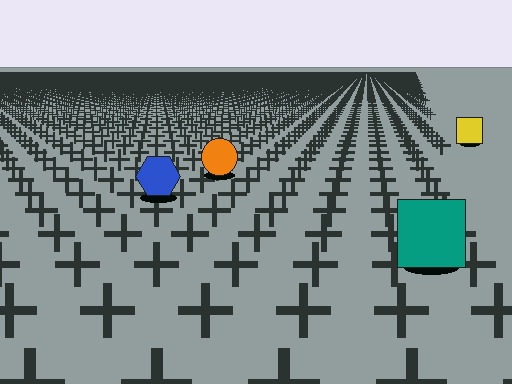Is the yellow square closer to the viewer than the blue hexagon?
No. The blue hexagon is closer — you can tell from the texture gradient: the ground texture is coarser near it.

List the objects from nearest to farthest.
From nearest to farthest: the teal square, the blue hexagon, the orange circle, the yellow square.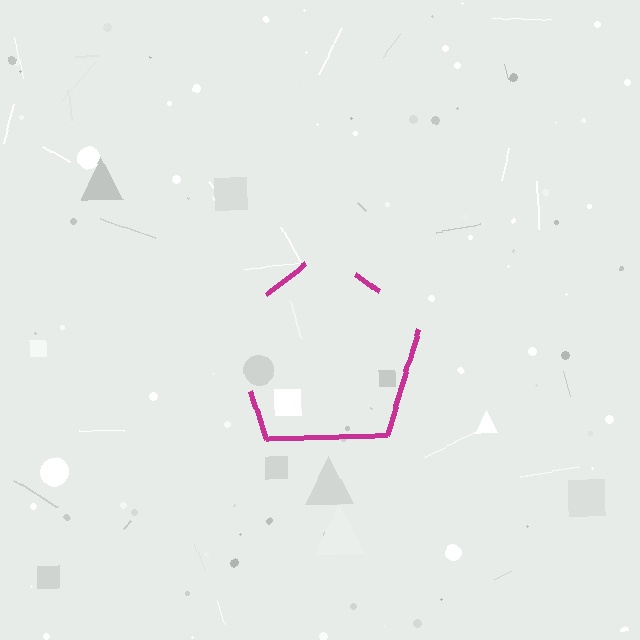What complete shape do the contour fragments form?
The contour fragments form a pentagon.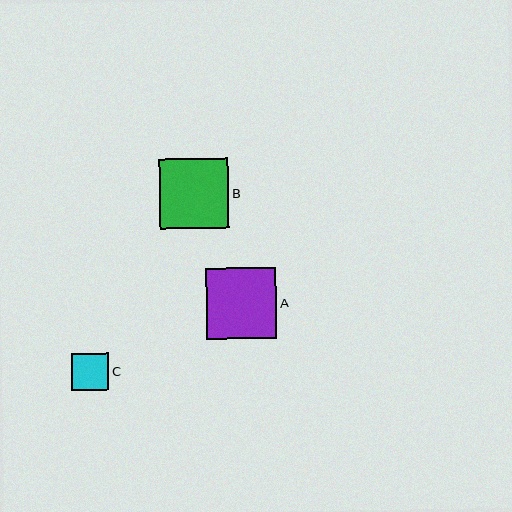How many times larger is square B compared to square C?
Square B is approximately 1.9 times the size of square C.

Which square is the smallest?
Square C is the smallest with a size of approximately 37 pixels.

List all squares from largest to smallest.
From largest to smallest: A, B, C.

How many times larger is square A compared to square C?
Square A is approximately 1.9 times the size of square C.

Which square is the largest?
Square A is the largest with a size of approximately 71 pixels.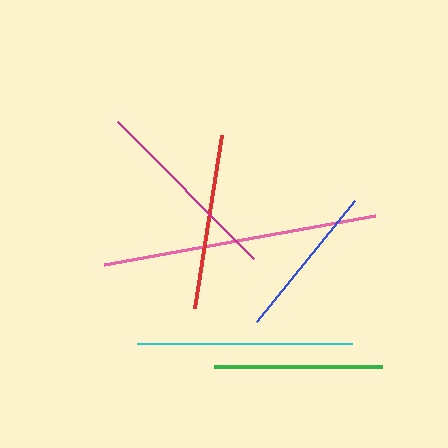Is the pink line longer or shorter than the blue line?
The pink line is longer than the blue line.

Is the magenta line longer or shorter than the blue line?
The magenta line is longer than the blue line.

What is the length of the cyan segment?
The cyan segment is approximately 215 pixels long.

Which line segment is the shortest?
The blue line is the shortest at approximately 156 pixels.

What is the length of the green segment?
The green segment is approximately 168 pixels long.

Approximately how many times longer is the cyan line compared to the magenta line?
The cyan line is approximately 1.1 times the length of the magenta line.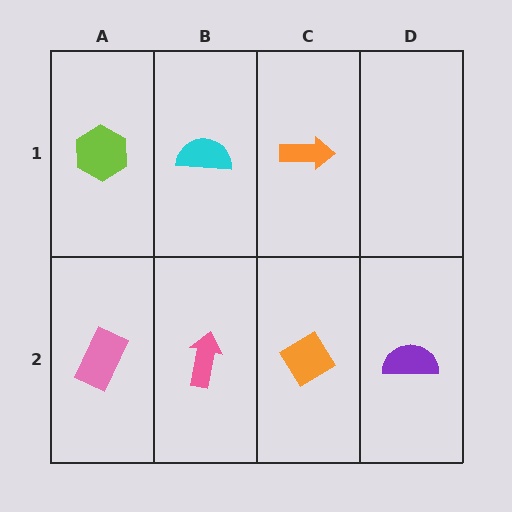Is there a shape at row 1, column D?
No, that cell is empty.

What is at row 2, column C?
An orange diamond.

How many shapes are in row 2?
4 shapes.